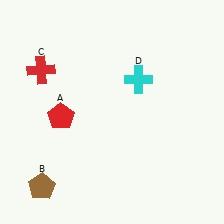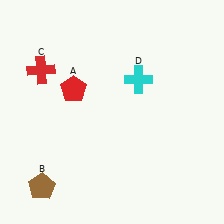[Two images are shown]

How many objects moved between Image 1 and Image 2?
1 object moved between the two images.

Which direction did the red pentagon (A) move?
The red pentagon (A) moved up.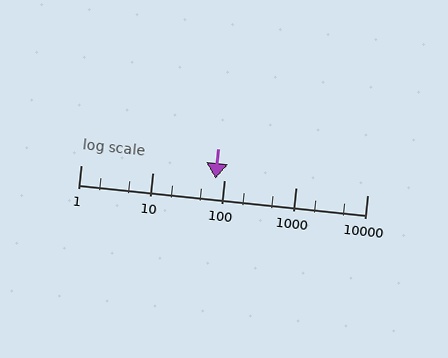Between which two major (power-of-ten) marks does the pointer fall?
The pointer is between 10 and 100.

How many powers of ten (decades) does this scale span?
The scale spans 4 decades, from 1 to 10000.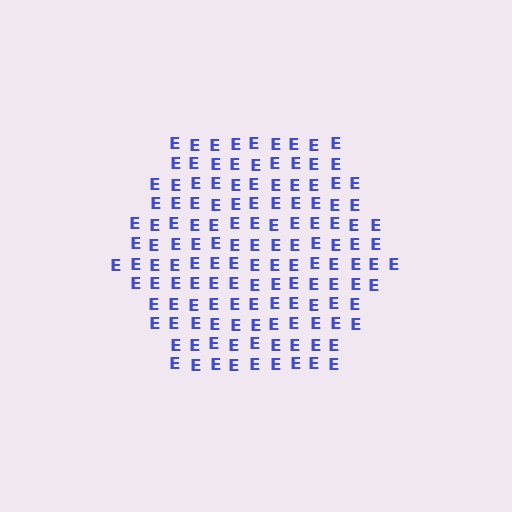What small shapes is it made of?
It is made of small letter E's.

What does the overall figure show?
The overall figure shows a hexagon.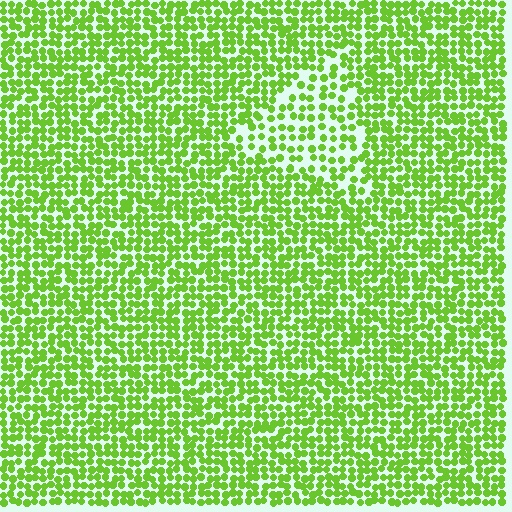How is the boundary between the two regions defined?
The boundary is defined by a change in element density (approximately 1.7x ratio). All elements are the same color, size, and shape.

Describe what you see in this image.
The image contains small lime elements arranged at two different densities. A triangle-shaped region is visible where the elements are less densely packed than the surrounding area.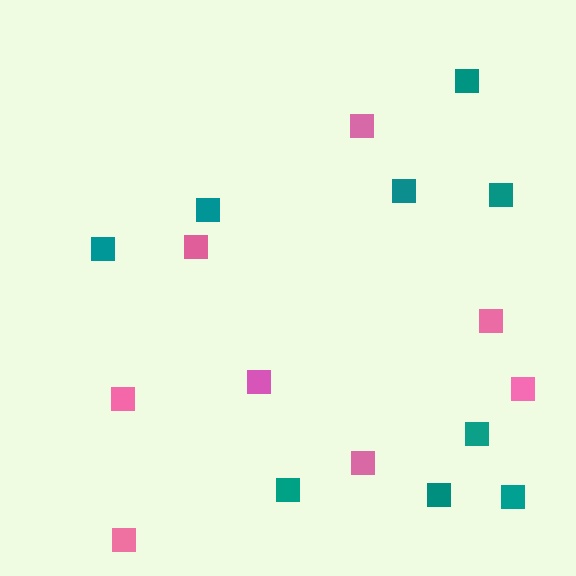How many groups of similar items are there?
There are 2 groups: one group of teal squares (9) and one group of pink squares (8).